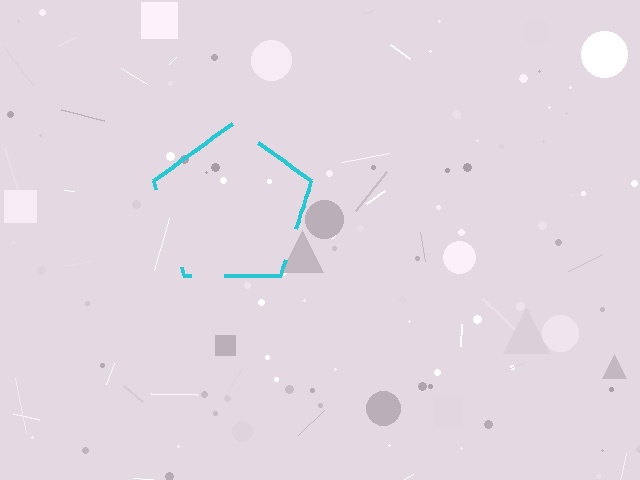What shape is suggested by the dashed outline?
The dashed outline suggests a pentagon.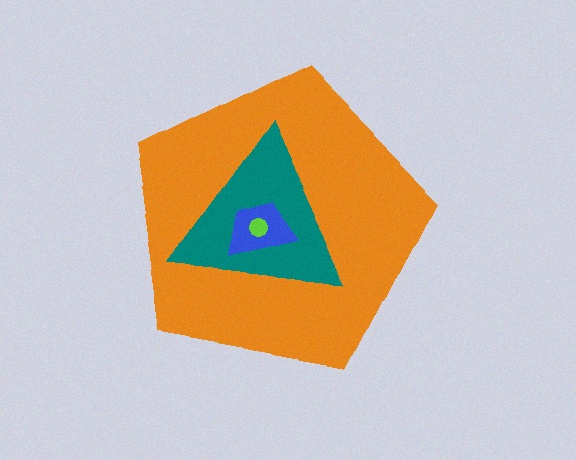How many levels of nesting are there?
4.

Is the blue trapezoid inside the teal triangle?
Yes.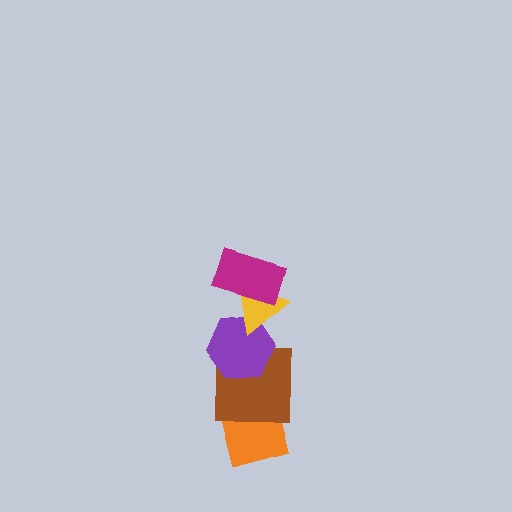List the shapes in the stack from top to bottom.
From top to bottom: the magenta rectangle, the yellow triangle, the purple hexagon, the brown square, the orange square.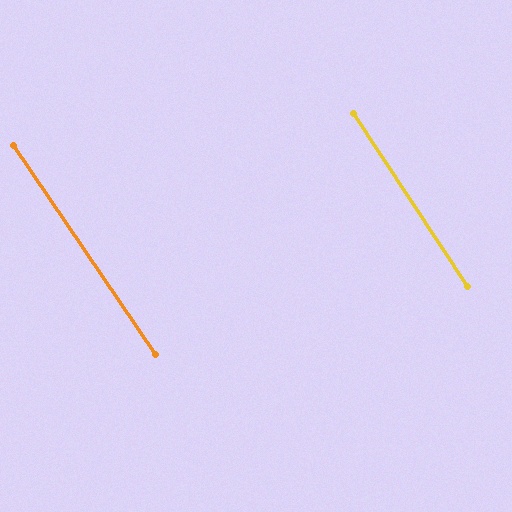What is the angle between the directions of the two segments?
Approximately 1 degree.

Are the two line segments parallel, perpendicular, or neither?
Parallel — their directions differ by only 1.0°.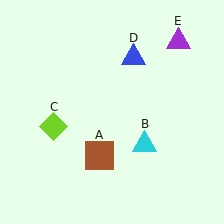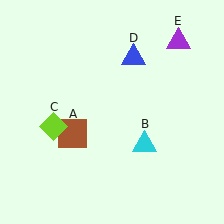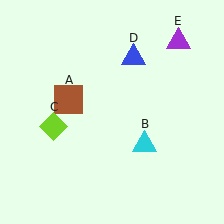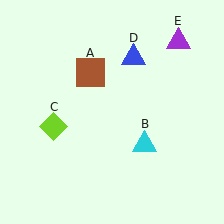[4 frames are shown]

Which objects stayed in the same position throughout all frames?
Cyan triangle (object B) and lime diamond (object C) and blue triangle (object D) and purple triangle (object E) remained stationary.